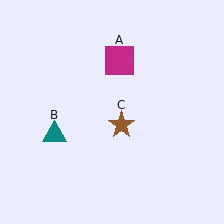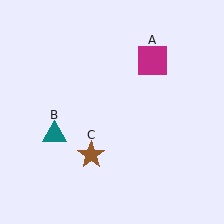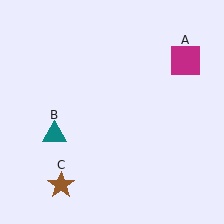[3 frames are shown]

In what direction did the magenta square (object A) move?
The magenta square (object A) moved right.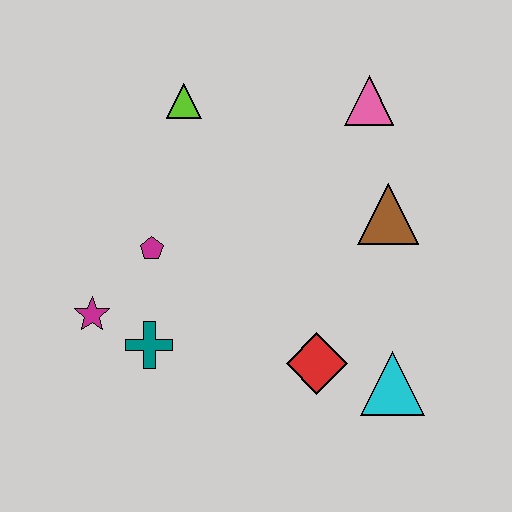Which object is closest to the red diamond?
The cyan triangle is closest to the red diamond.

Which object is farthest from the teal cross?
The pink triangle is farthest from the teal cross.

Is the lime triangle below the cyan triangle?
No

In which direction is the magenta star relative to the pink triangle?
The magenta star is to the left of the pink triangle.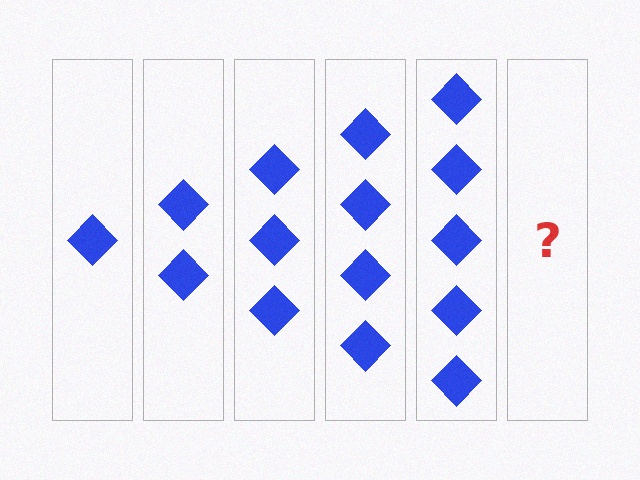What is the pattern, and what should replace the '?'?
The pattern is that each step adds one more diamond. The '?' should be 6 diamonds.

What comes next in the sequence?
The next element should be 6 diamonds.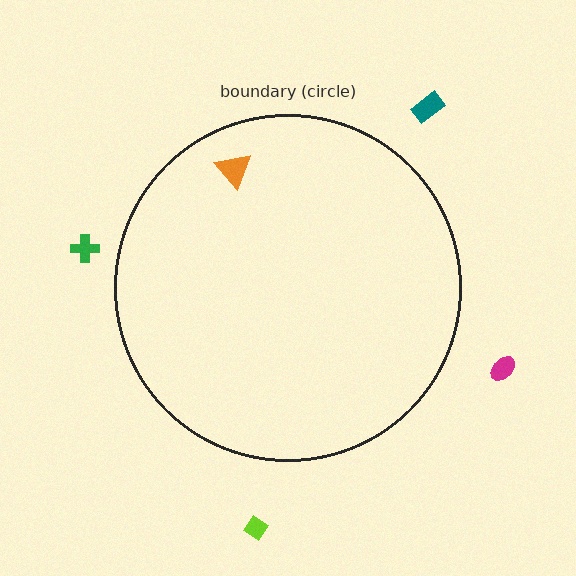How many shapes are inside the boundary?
1 inside, 4 outside.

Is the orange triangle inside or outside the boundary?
Inside.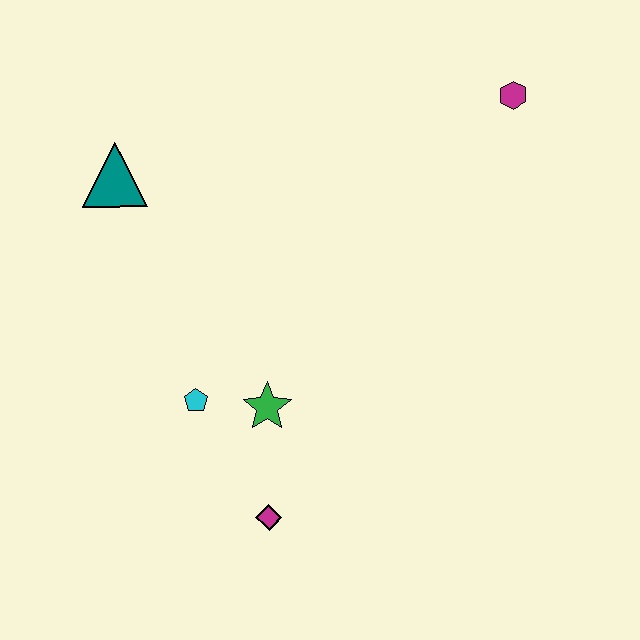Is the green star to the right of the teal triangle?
Yes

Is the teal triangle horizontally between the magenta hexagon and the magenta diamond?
No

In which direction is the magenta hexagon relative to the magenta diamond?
The magenta hexagon is above the magenta diamond.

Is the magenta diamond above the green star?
No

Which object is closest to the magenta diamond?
The green star is closest to the magenta diamond.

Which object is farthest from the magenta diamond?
The magenta hexagon is farthest from the magenta diamond.